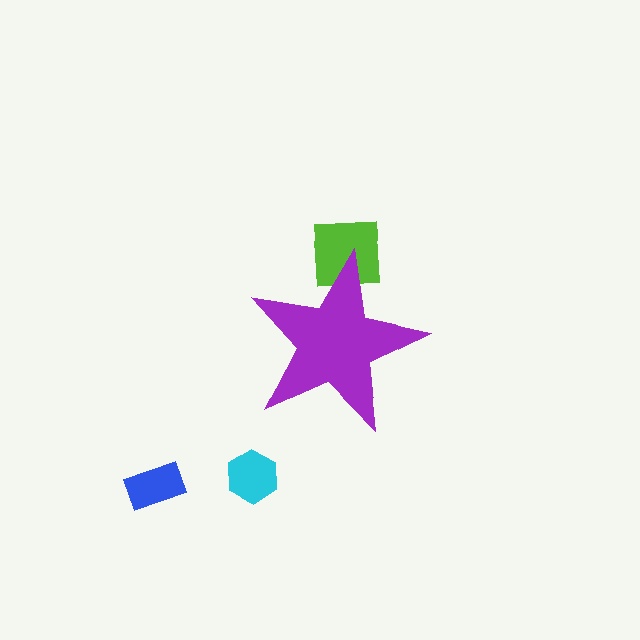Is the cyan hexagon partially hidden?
No, the cyan hexagon is fully visible.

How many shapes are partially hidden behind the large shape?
1 shape is partially hidden.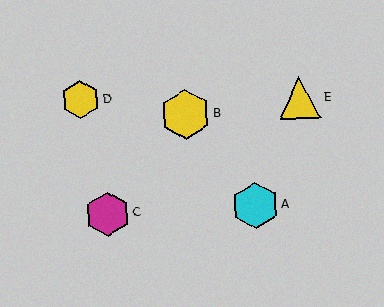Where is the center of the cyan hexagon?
The center of the cyan hexagon is at (255, 206).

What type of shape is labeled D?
Shape D is a yellow hexagon.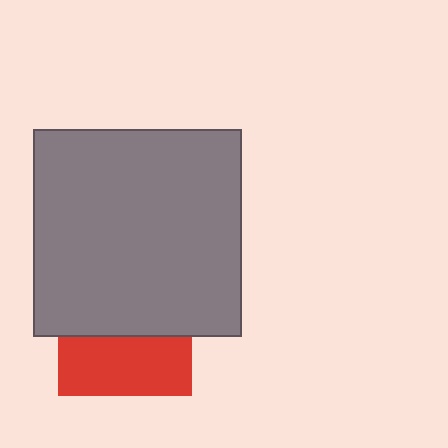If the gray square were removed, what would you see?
You would see the complete red square.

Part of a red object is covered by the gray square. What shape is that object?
It is a square.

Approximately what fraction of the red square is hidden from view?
Roughly 57% of the red square is hidden behind the gray square.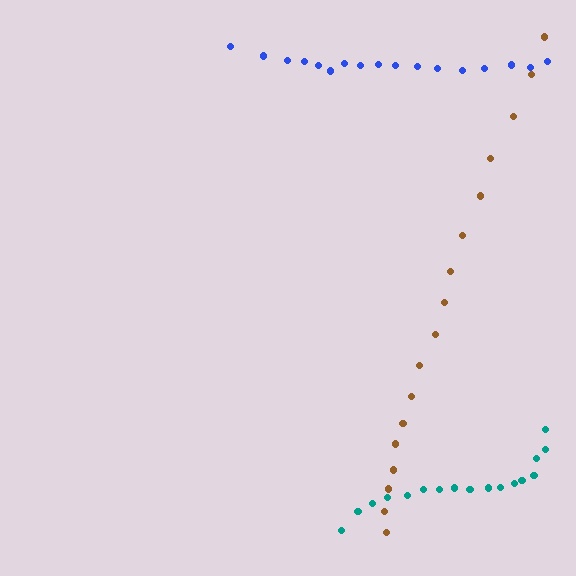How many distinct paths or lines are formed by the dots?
There are 3 distinct paths.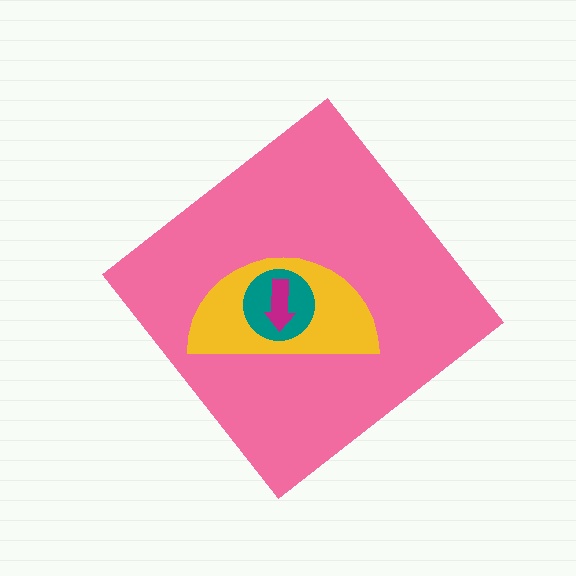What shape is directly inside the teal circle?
The magenta arrow.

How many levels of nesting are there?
4.